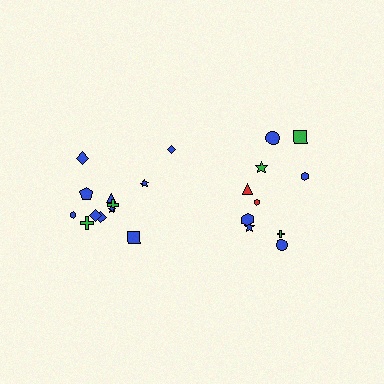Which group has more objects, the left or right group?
The left group.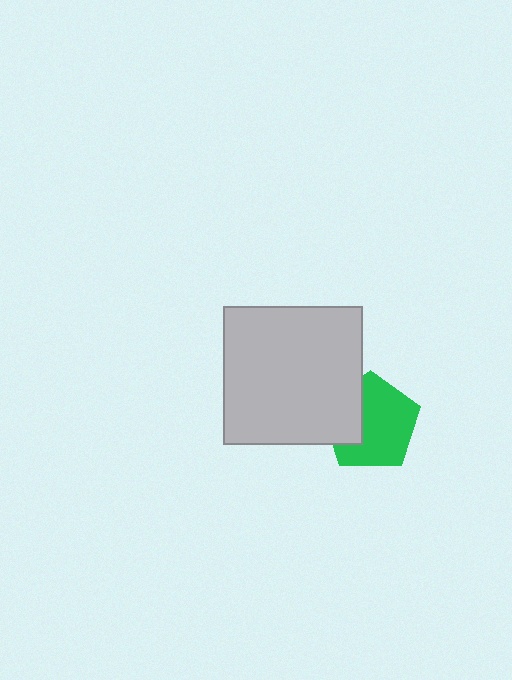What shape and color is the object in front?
The object in front is a light gray square.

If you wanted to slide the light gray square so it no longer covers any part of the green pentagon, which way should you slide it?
Slide it left — that is the most direct way to separate the two shapes.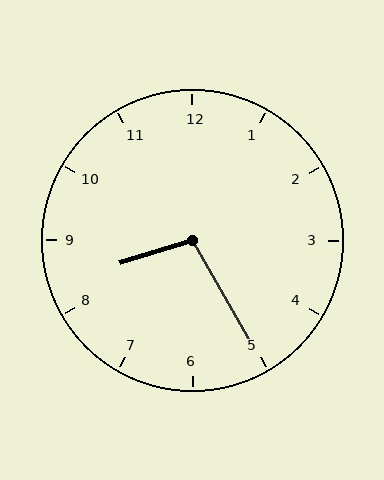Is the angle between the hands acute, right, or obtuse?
It is obtuse.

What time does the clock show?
8:25.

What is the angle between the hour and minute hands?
Approximately 102 degrees.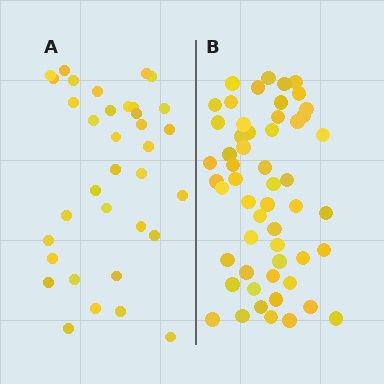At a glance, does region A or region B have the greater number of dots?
Region B (the right region) has more dots.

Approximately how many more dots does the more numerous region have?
Region B has approximately 20 more dots than region A.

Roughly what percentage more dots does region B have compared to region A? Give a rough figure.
About 55% more.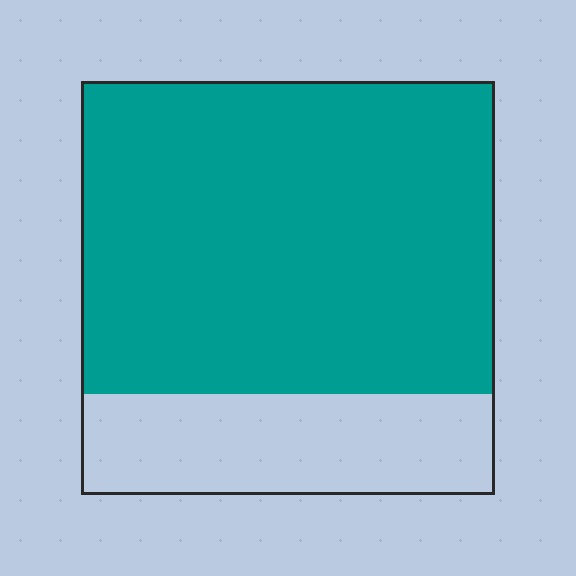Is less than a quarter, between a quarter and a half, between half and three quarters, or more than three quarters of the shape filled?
More than three quarters.